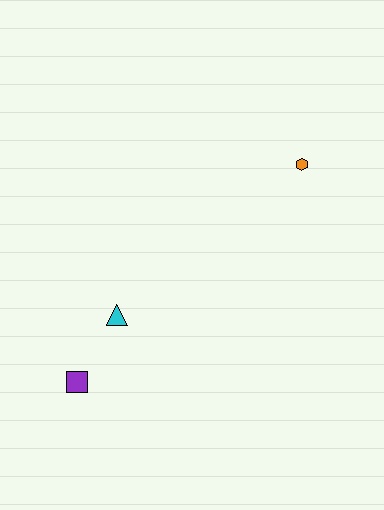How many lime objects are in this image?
There are no lime objects.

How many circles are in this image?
There are no circles.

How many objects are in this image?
There are 3 objects.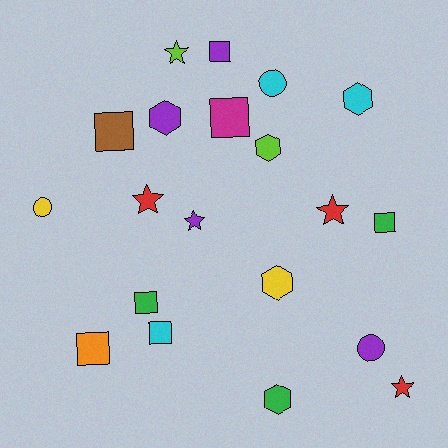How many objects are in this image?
There are 20 objects.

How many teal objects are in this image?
There are no teal objects.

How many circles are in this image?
There are 3 circles.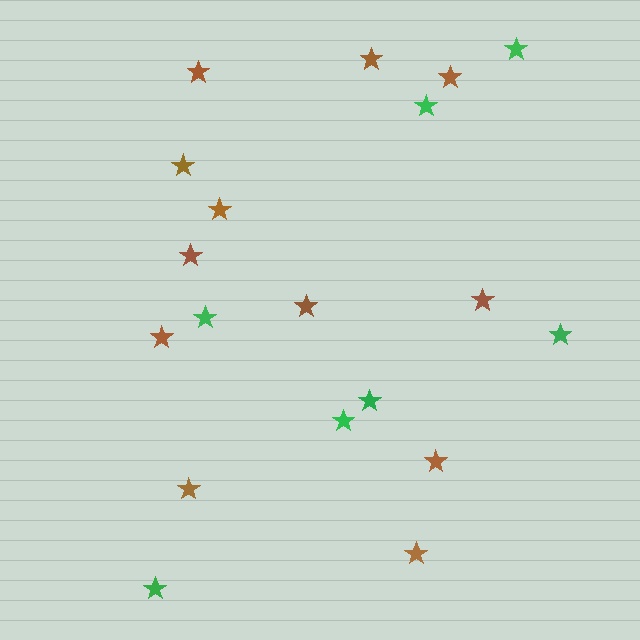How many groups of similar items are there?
There are 2 groups: one group of brown stars (12) and one group of green stars (7).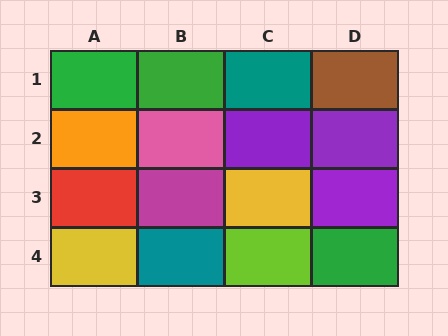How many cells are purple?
3 cells are purple.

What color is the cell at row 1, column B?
Green.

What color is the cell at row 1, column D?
Brown.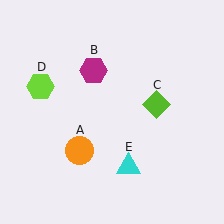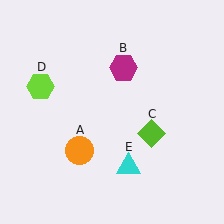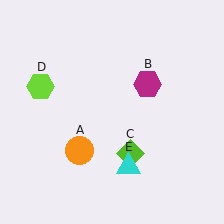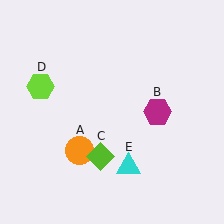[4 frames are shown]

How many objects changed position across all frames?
2 objects changed position: magenta hexagon (object B), lime diamond (object C).